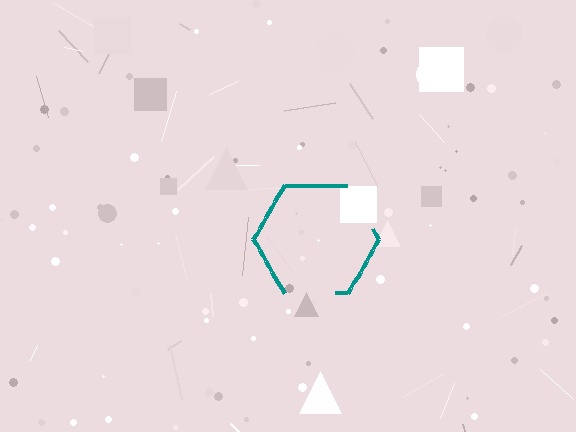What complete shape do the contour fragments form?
The contour fragments form a hexagon.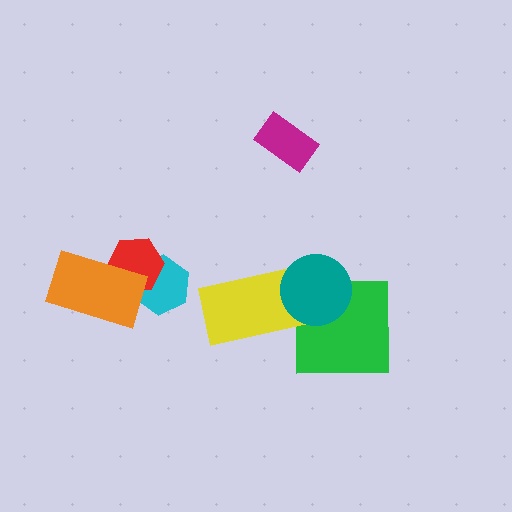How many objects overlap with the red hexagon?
2 objects overlap with the red hexagon.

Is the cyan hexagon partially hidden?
Yes, it is partially covered by another shape.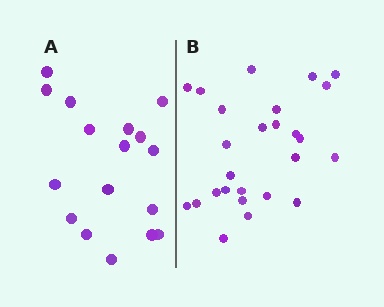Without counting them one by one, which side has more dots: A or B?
Region B (the right region) has more dots.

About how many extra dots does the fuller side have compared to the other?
Region B has roughly 8 or so more dots than region A.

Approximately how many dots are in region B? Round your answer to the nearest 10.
About 30 dots. (The exact count is 26, which rounds to 30.)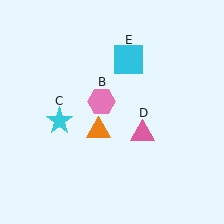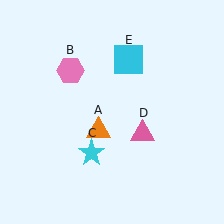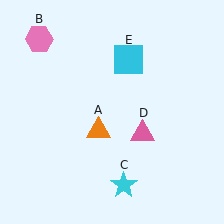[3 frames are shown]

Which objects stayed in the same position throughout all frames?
Orange triangle (object A) and pink triangle (object D) and cyan square (object E) remained stationary.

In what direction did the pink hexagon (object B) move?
The pink hexagon (object B) moved up and to the left.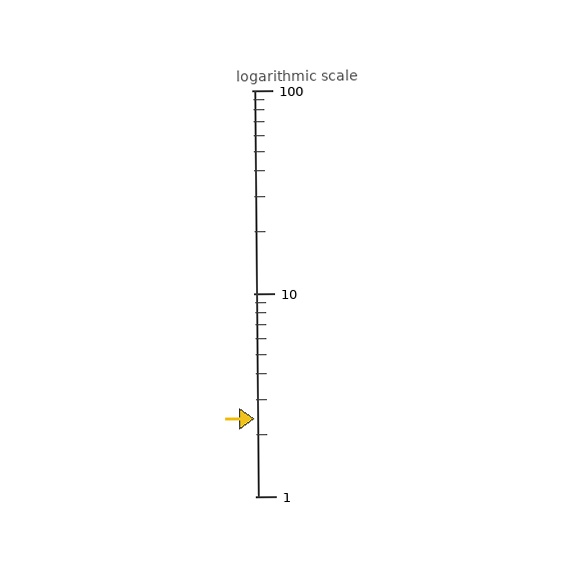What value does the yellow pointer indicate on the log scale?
The pointer indicates approximately 2.4.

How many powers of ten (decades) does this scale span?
The scale spans 2 decades, from 1 to 100.